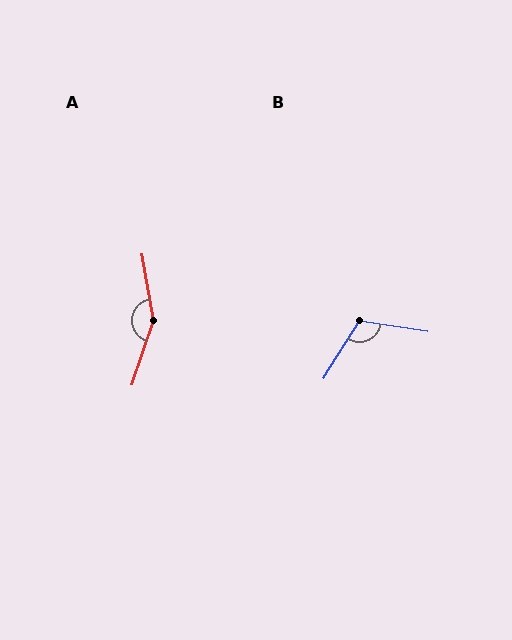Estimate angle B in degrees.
Approximately 114 degrees.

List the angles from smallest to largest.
B (114°), A (152°).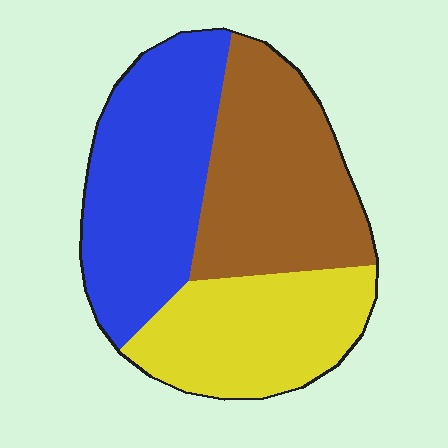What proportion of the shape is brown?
Brown takes up between a third and a half of the shape.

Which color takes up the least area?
Yellow, at roughly 30%.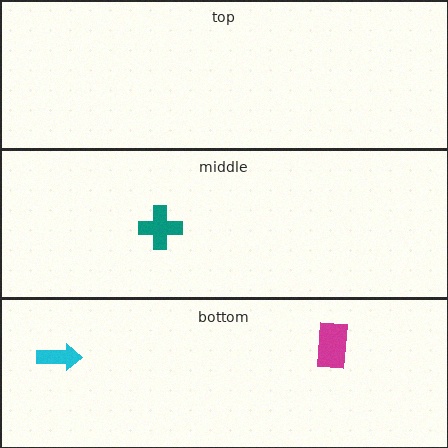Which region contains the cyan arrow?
The bottom region.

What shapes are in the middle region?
The teal cross.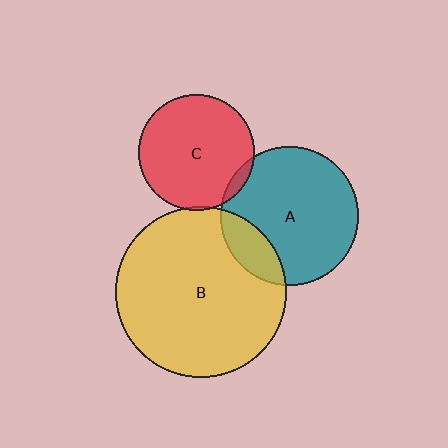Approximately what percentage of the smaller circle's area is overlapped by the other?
Approximately 15%.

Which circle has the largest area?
Circle B (yellow).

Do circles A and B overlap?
Yes.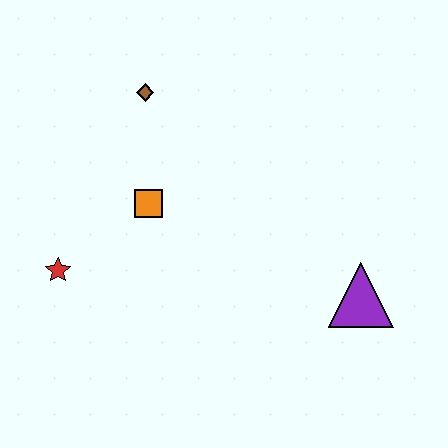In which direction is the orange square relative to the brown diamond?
The orange square is below the brown diamond.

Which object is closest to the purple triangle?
The orange square is closest to the purple triangle.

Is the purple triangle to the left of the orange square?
No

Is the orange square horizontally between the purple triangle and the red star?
Yes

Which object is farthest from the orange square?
The purple triangle is farthest from the orange square.